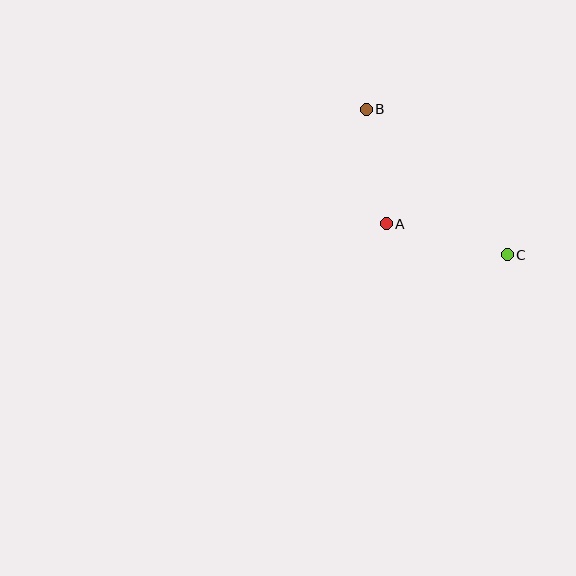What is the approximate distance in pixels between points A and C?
The distance between A and C is approximately 125 pixels.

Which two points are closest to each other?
Points A and B are closest to each other.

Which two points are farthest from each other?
Points B and C are farthest from each other.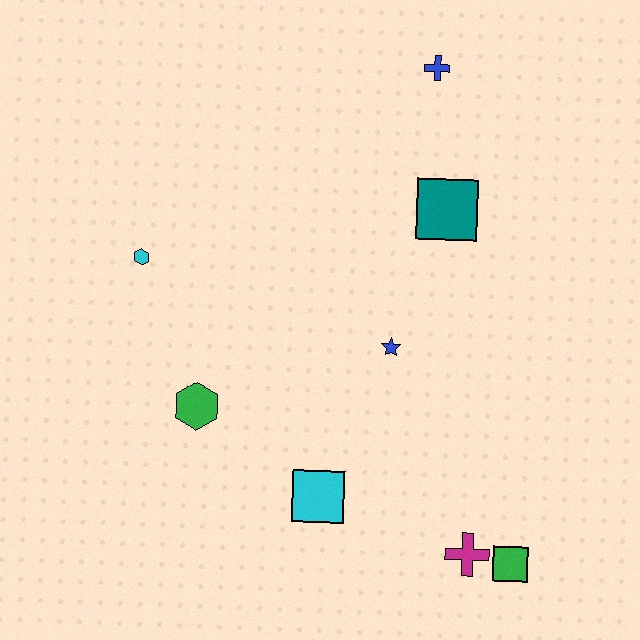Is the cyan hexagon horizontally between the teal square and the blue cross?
No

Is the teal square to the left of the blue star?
No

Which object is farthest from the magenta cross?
The blue cross is farthest from the magenta cross.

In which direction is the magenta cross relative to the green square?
The magenta cross is to the left of the green square.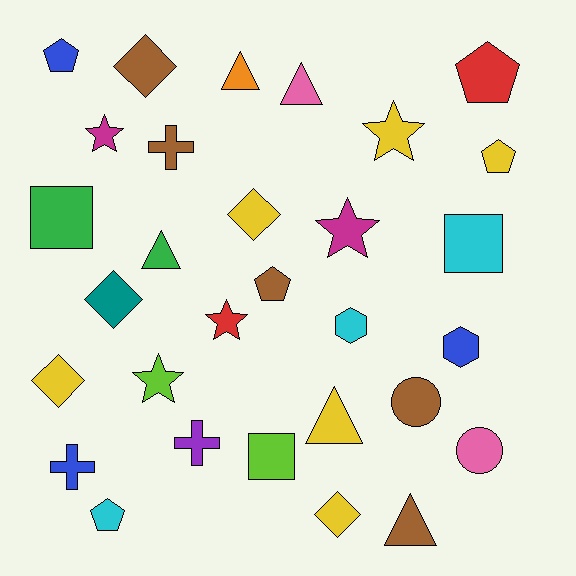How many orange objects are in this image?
There is 1 orange object.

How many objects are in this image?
There are 30 objects.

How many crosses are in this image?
There are 3 crosses.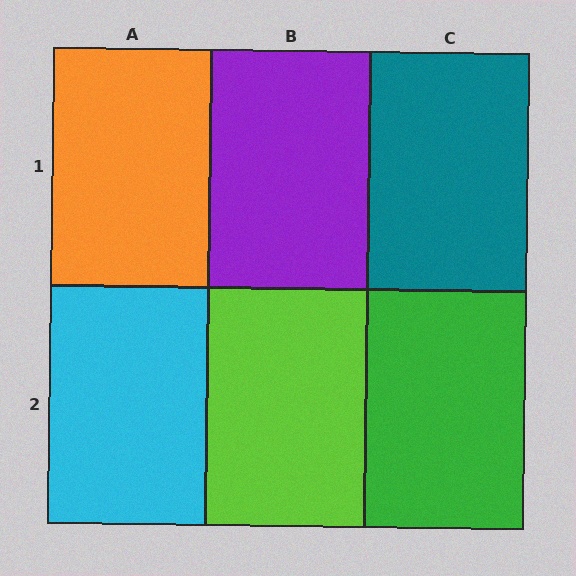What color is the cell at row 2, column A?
Cyan.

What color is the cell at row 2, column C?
Green.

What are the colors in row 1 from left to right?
Orange, purple, teal.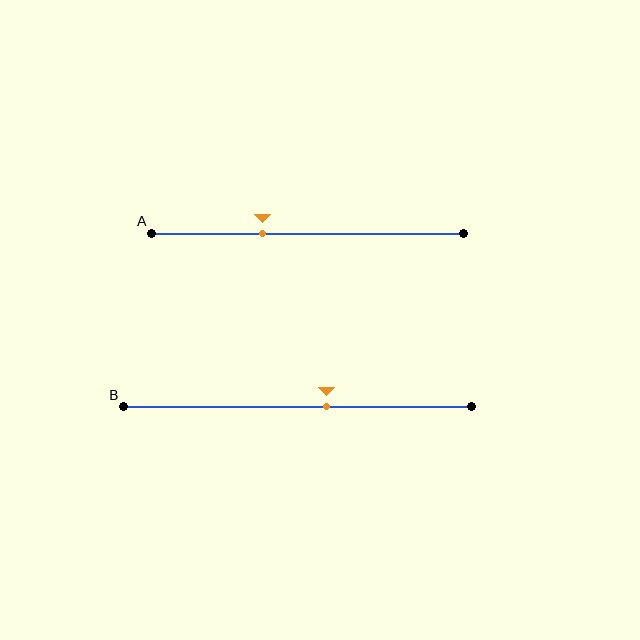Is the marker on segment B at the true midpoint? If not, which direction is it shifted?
No, the marker on segment B is shifted to the right by about 8% of the segment length.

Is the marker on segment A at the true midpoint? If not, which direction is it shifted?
No, the marker on segment A is shifted to the left by about 15% of the segment length.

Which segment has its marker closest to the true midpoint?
Segment B has its marker closest to the true midpoint.